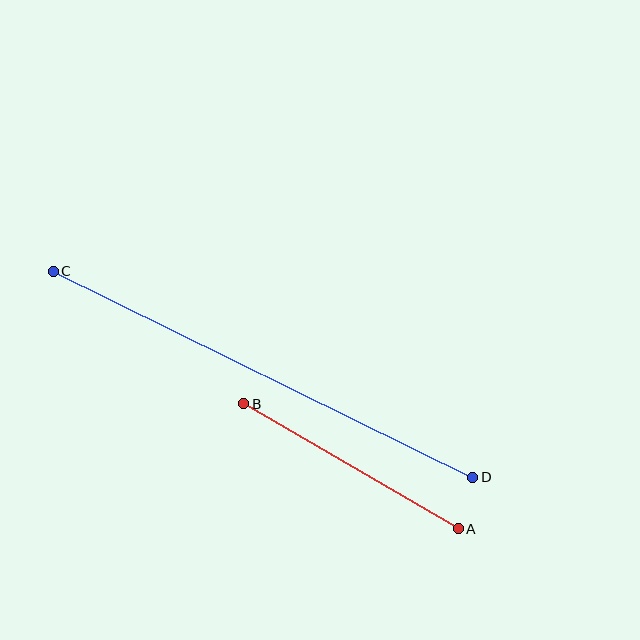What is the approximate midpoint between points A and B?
The midpoint is at approximately (351, 466) pixels.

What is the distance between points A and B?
The distance is approximately 248 pixels.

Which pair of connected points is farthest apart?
Points C and D are farthest apart.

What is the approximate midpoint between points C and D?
The midpoint is at approximately (263, 374) pixels.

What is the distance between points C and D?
The distance is approximately 467 pixels.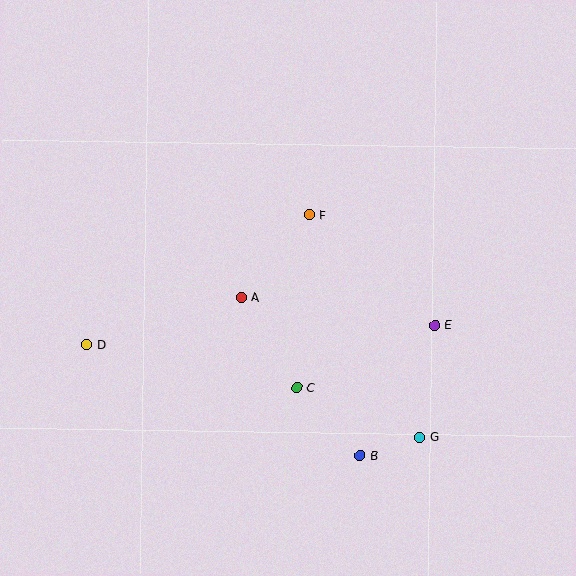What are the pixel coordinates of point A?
Point A is at (241, 297).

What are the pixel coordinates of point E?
Point E is at (434, 326).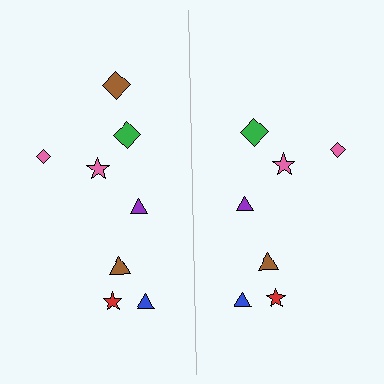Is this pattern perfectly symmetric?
No, the pattern is not perfectly symmetric. A brown diamond is missing from the right side.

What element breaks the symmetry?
A brown diamond is missing from the right side.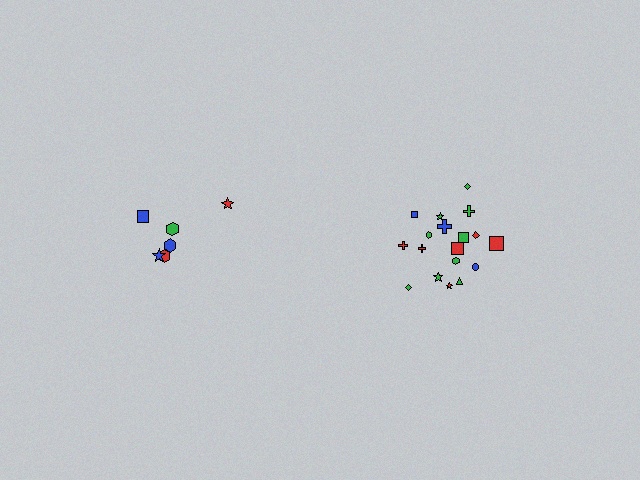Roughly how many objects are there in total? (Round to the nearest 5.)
Roughly 25 objects in total.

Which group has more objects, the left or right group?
The right group.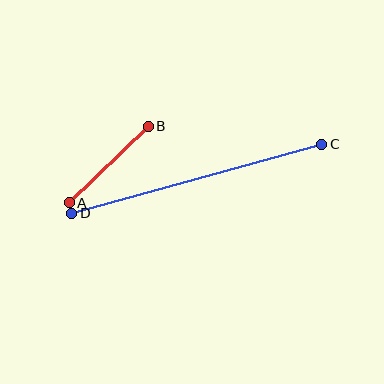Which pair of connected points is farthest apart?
Points C and D are farthest apart.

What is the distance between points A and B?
The distance is approximately 110 pixels.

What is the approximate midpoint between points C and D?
The midpoint is at approximately (197, 179) pixels.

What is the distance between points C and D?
The distance is approximately 260 pixels.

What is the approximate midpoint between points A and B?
The midpoint is at approximately (109, 165) pixels.